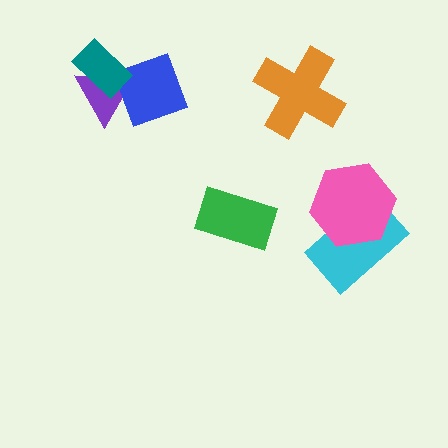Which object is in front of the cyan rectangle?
The pink hexagon is in front of the cyan rectangle.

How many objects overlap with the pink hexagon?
1 object overlaps with the pink hexagon.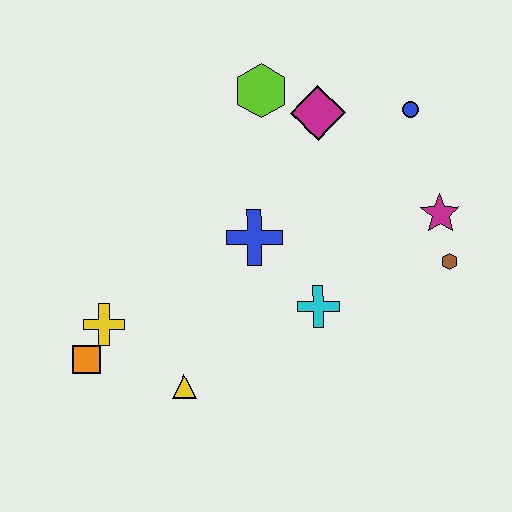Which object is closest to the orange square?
The yellow cross is closest to the orange square.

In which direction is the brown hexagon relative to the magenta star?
The brown hexagon is below the magenta star.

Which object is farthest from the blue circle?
The orange square is farthest from the blue circle.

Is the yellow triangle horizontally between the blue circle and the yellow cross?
Yes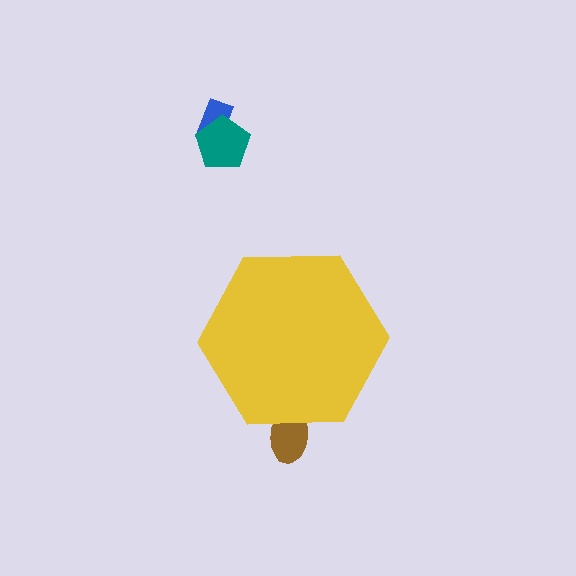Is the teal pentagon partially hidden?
No, the teal pentagon is fully visible.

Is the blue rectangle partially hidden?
No, the blue rectangle is fully visible.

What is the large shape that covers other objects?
A yellow hexagon.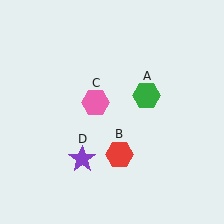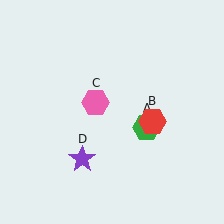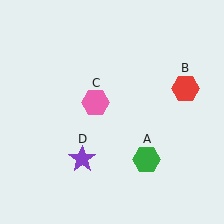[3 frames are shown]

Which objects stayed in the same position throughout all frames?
Pink hexagon (object C) and purple star (object D) remained stationary.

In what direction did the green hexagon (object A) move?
The green hexagon (object A) moved down.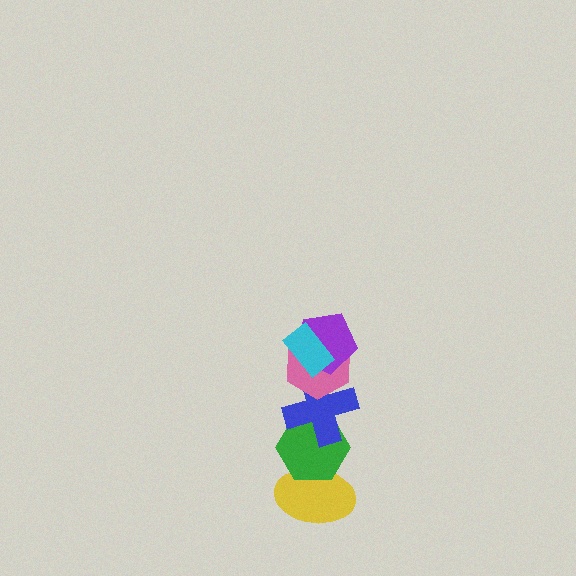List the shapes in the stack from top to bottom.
From top to bottom: the cyan rectangle, the purple pentagon, the pink hexagon, the blue cross, the green hexagon, the yellow ellipse.